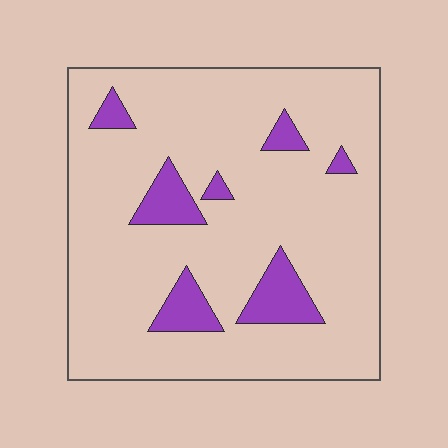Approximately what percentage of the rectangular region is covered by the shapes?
Approximately 10%.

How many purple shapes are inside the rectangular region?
7.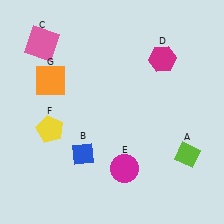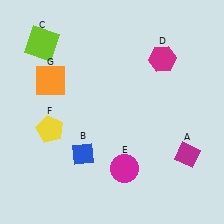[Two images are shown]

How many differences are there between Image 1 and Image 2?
There are 2 differences between the two images.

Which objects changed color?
A changed from lime to magenta. C changed from pink to lime.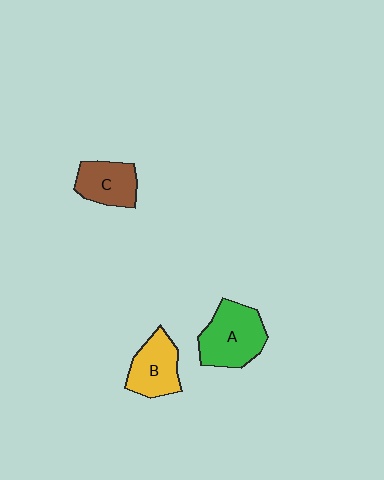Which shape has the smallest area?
Shape C (brown).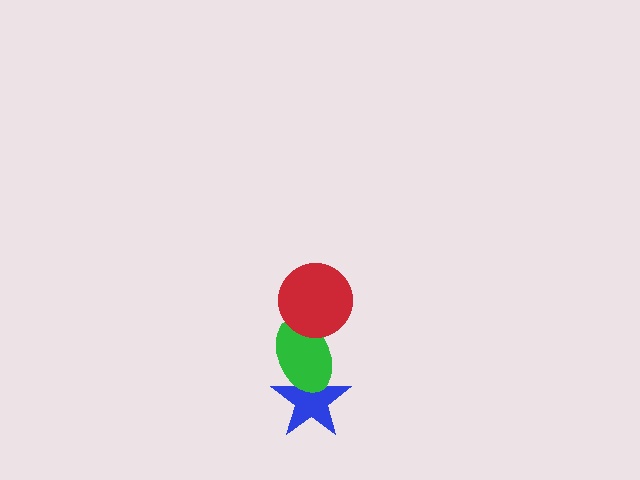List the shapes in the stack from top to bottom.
From top to bottom: the red circle, the green ellipse, the blue star.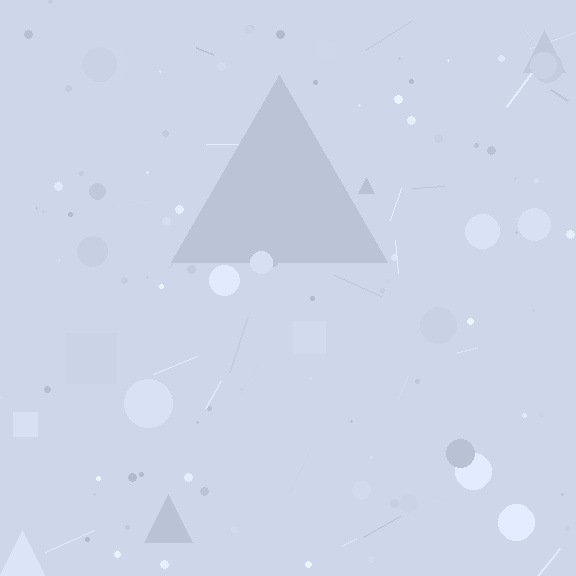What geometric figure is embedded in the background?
A triangle is embedded in the background.